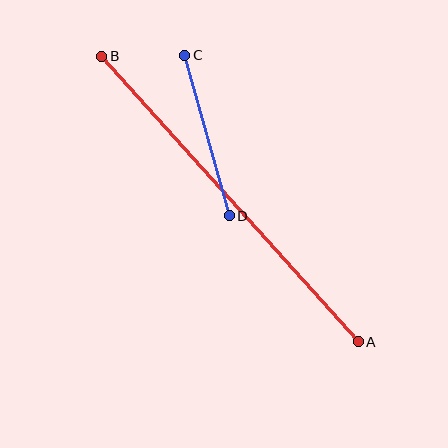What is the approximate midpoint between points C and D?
The midpoint is at approximately (207, 135) pixels.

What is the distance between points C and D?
The distance is approximately 167 pixels.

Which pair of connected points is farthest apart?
Points A and B are farthest apart.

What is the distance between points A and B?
The distance is approximately 384 pixels.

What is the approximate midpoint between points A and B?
The midpoint is at approximately (230, 199) pixels.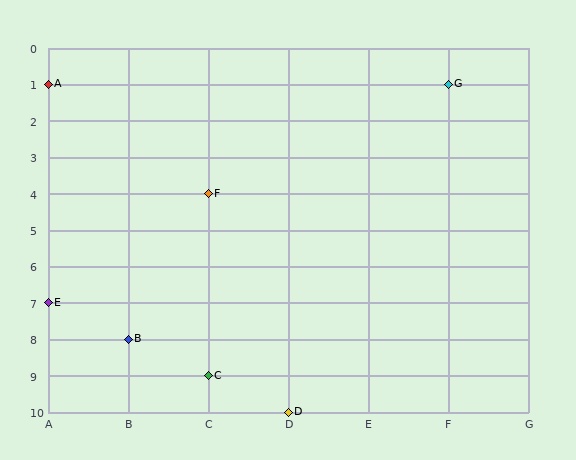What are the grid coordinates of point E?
Point E is at grid coordinates (A, 7).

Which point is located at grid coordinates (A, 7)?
Point E is at (A, 7).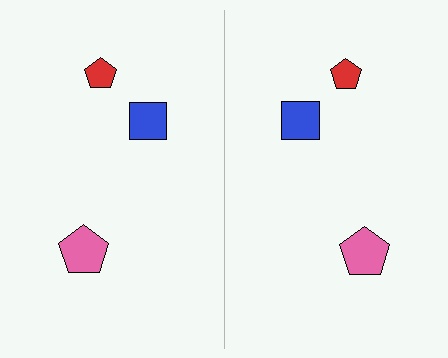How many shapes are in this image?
There are 6 shapes in this image.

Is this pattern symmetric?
Yes, this pattern has bilateral (reflection) symmetry.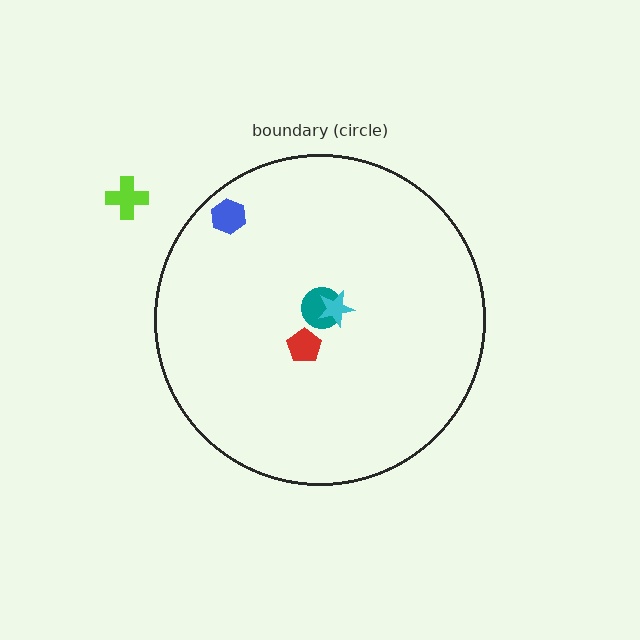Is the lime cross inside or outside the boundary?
Outside.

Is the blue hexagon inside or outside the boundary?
Inside.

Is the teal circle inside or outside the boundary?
Inside.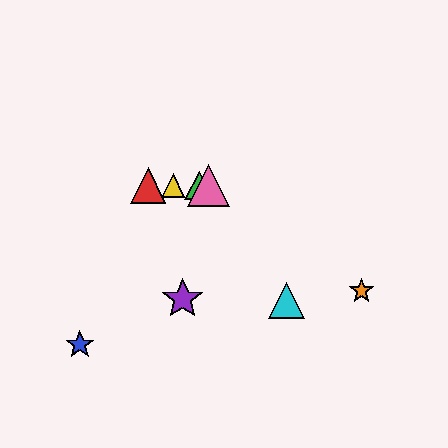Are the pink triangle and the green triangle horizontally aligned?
Yes, both are at y≈185.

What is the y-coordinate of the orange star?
The orange star is at y≈291.